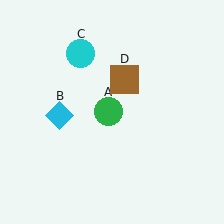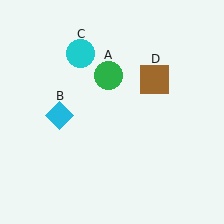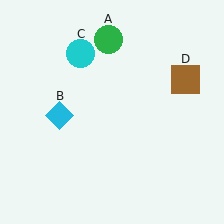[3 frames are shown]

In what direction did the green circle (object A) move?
The green circle (object A) moved up.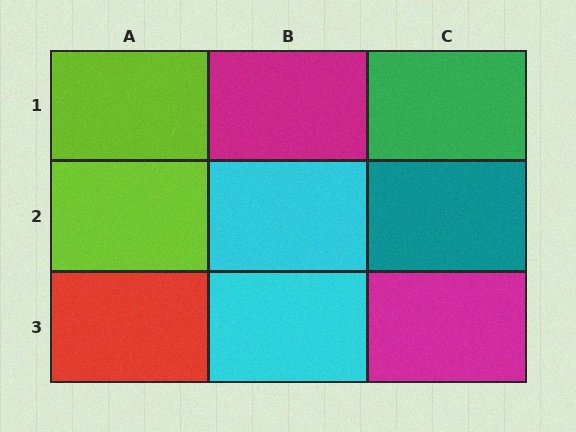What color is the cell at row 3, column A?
Red.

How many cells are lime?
2 cells are lime.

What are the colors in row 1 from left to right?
Lime, magenta, green.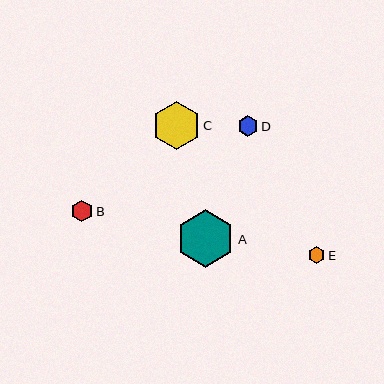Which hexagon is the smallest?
Hexagon E is the smallest with a size of approximately 17 pixels.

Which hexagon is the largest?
Hexagon A is the largest with a size of approximately 57 pixels.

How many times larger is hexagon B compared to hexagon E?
Hexagon B is approximately 1.3 times the size of hexagon E.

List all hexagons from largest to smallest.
From largest to smallest: A, C, B, D, E.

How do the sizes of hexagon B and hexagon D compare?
Hexagon B and hexagon D are approximately the same size.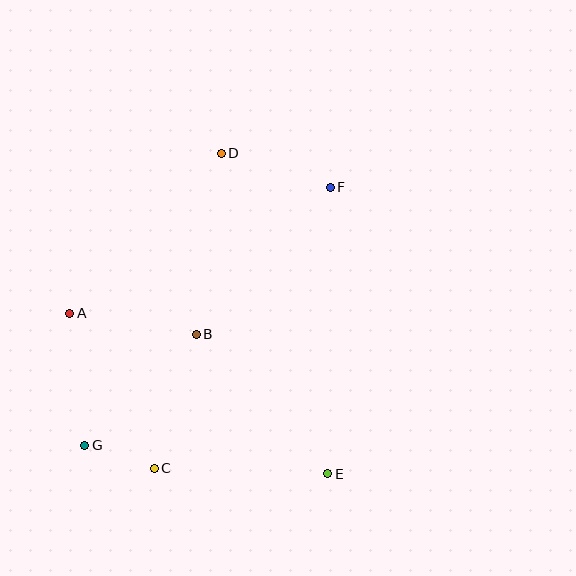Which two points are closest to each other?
Points C and G are closest to each other.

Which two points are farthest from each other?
Points F and G are farthest from each other.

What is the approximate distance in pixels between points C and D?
The distance between C and D is approximately 322 pixels.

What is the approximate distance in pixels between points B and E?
The distance between B and E is approximately 191 pixels.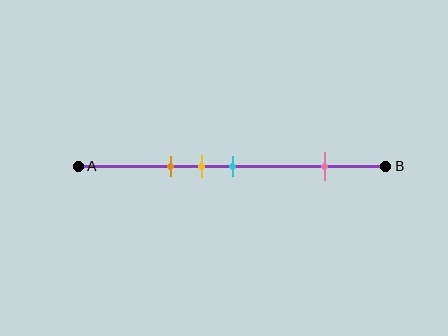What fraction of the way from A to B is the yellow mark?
The yellow mark is approximately 40% (0.4) of the way from A to B.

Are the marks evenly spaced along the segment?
No, the marks are not evenly spaced.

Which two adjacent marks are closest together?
The yellow and cyan marks are the closest adjacent pair.